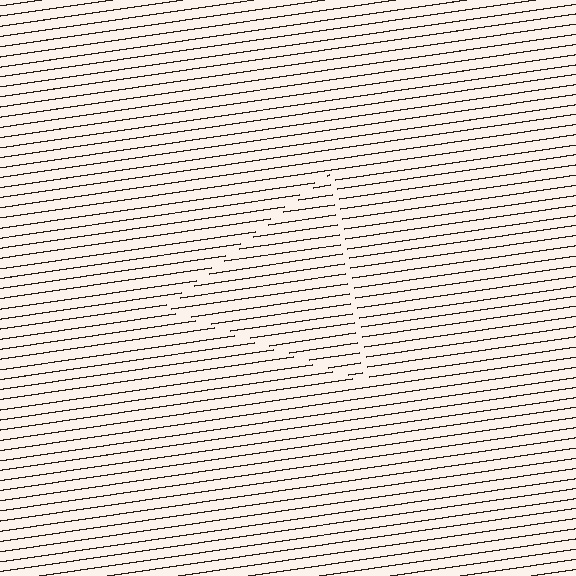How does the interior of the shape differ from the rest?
The interior of the shape contains the same grating, shifted by half a period — the contour is defined by the phase discontinuity where line-ends from the inner and outer gratings abut.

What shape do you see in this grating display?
An illusory triangle. The interior of the shape contains the same grating, shifted by half a period — the contour is defined by the phase discontinuity where line-ends from the inner and outer gratings abut.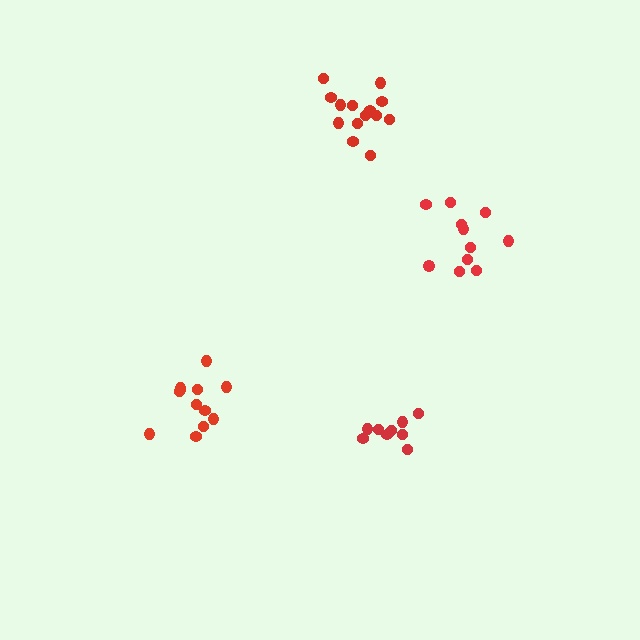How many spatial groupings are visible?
There are 4 spatial groupings.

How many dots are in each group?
Group 1: 12 dots, Group 2: 14 dots, Group 3: 10 dots, Group 4: 12 dots (48 total).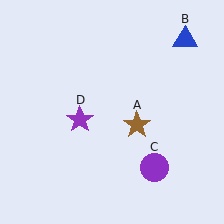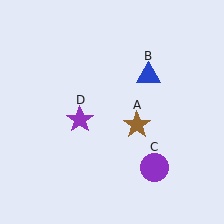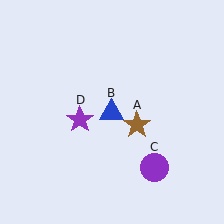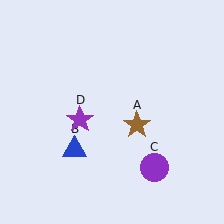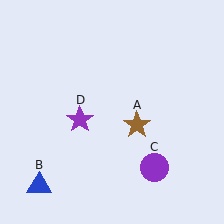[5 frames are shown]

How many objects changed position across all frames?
1 object changed position: blue triangle (object B).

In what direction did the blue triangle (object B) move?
The blue triangle (object B) moved down and to the left.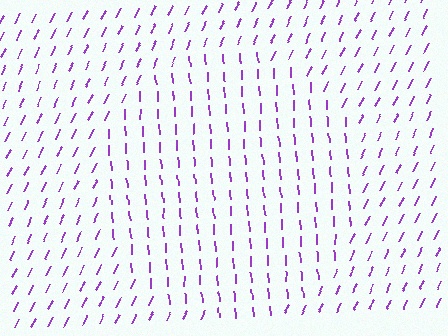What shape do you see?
I see a circle.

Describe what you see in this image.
The image is filled with small purple line segments. A circle region in the image has lines oriented differently from the surrounding lines, creating a visible texture boundary.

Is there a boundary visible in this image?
Yes, there is a texture boundary formed by a change in line orientation.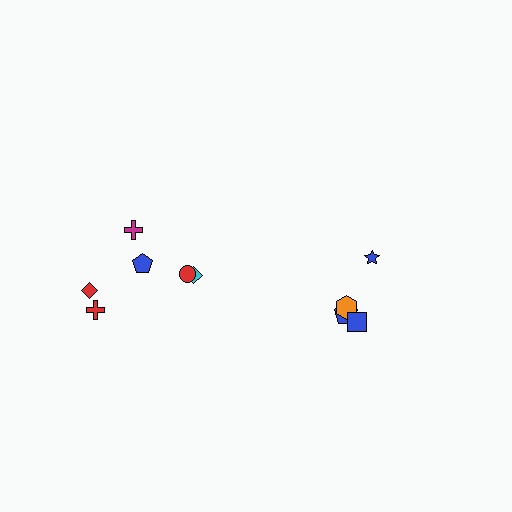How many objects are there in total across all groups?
There are 10 objects.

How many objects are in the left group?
There are 6 objects.